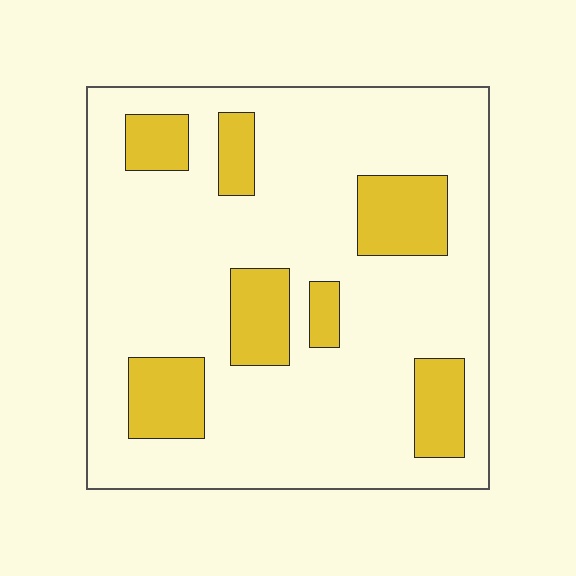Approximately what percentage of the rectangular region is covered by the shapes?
Approximately 20%.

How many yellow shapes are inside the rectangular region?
7.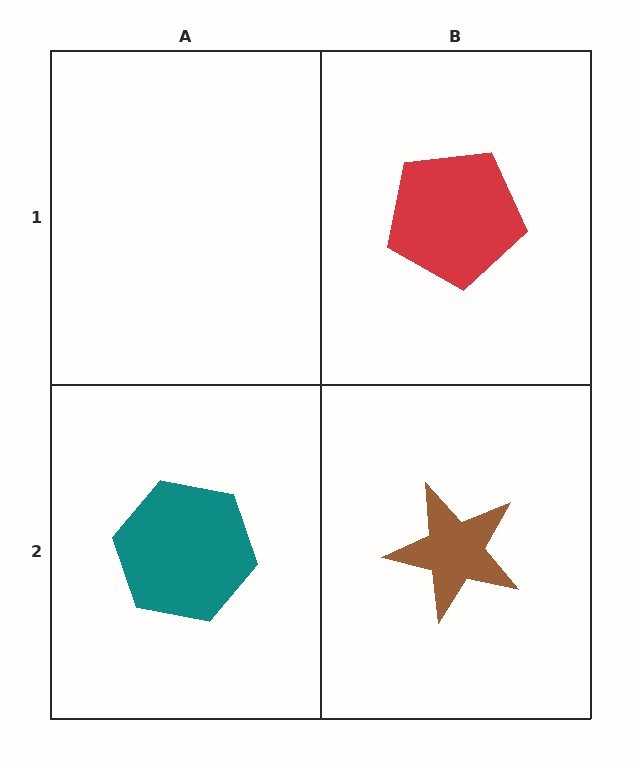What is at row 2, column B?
A brown star.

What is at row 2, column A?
A teal hexagon.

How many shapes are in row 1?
1 shape.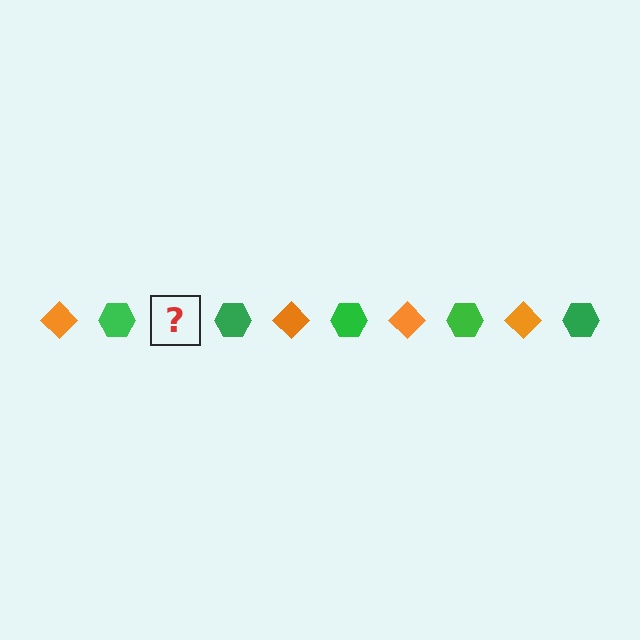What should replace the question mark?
The question mark should be replaced with an orange diamond.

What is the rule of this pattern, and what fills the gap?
The rule is that the pattern alternates between orange diamond and green hexagon. The gap should be filled with an orange diamond.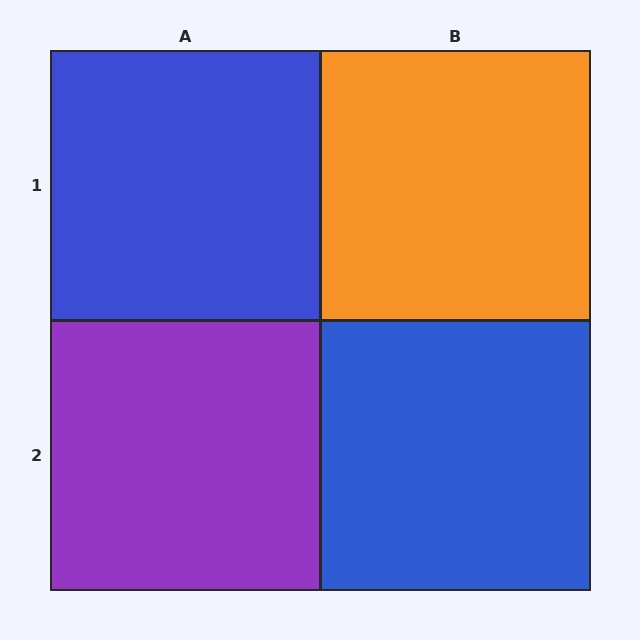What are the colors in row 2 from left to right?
Purple, blue.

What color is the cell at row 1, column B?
Orange.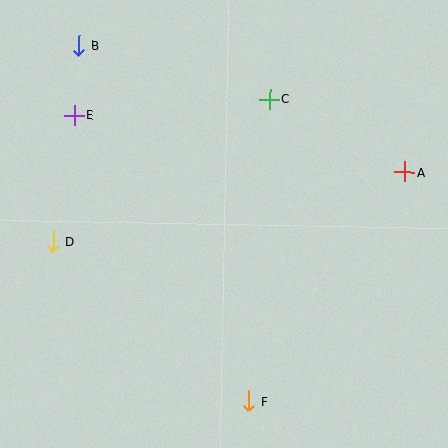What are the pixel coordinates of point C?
Point C is at (270, 99).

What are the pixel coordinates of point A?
Point A is at (405, 172).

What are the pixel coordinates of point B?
Point B is at (79, 45).